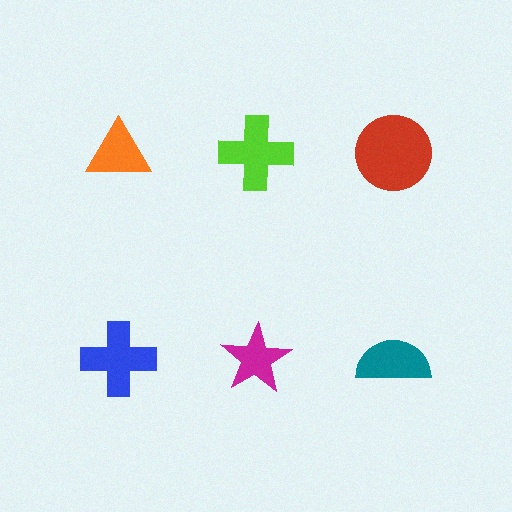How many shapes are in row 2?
3 shapes.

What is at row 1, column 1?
An orange triangle.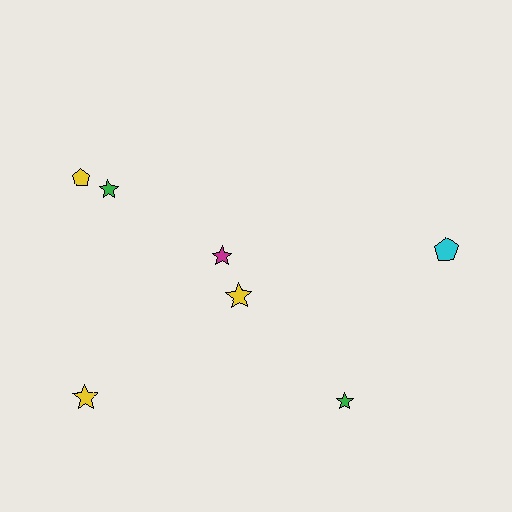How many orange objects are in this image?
There are no orange objects.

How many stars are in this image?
There are 5 stars.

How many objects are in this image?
There are 7 objects.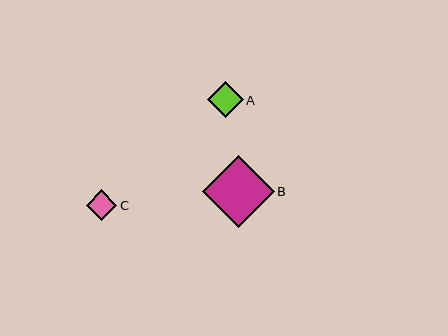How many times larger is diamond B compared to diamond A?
Diamond B is approximately 2.0 times the size of diamond A.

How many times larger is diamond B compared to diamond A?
Diamond B is approximately 2.0 times the size of diamond A.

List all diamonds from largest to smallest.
From largest to smallest: B, A, C.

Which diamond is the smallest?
Diamond C is the smallest with a size of approximately 31 pixels.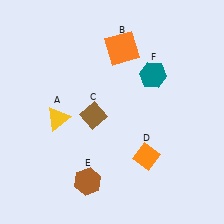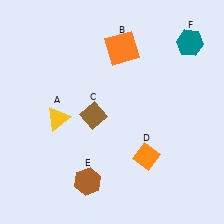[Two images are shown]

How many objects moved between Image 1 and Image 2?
1 object moved between the two images.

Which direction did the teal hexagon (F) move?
The teal hexagon (F) moved right.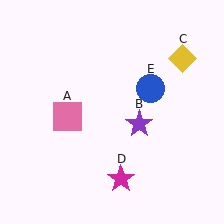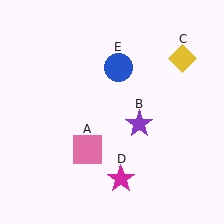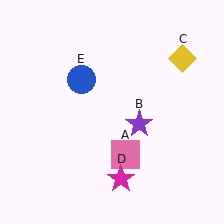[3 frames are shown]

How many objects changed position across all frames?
2 objects changed position: pink square (object A), blue circle (object E).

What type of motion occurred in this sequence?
The pink square (object A), blue circle (object E) rotated counterclockwise around the center of the scene.